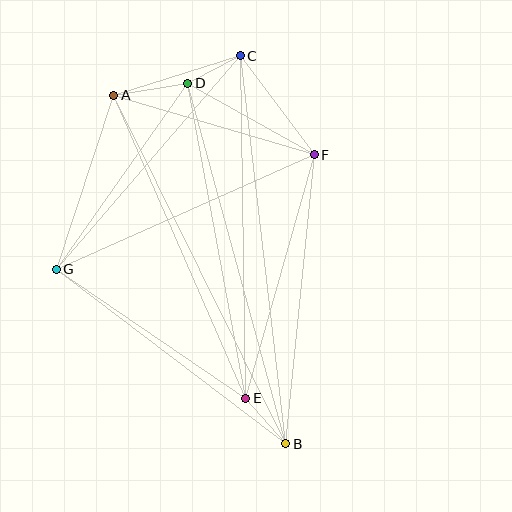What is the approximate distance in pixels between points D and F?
The distance between D and F is approximately 145 pixels.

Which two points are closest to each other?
Points C and D are closest to each other.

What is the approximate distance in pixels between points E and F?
The distance between E and F is approximately 253 pixels.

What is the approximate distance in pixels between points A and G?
The distance between A and G is approximately 183 pixels.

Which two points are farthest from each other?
Points B and C are farthest from each other.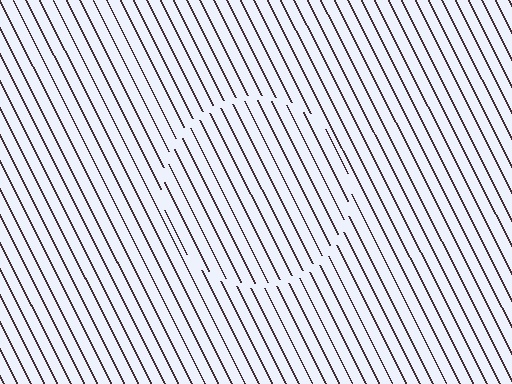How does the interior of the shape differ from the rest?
The interior of the shape contains the same grating, shifted by half a period — the contour is defined by the phase discontinuity where line-ends from the inner and outer gratings abut.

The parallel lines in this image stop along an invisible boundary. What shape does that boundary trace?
An illusory circle. The interior of the shape contains the same grating, shifted by half a period — the contour is defined by the phase discontinuity where line-ends from the inner and outer gratings abut.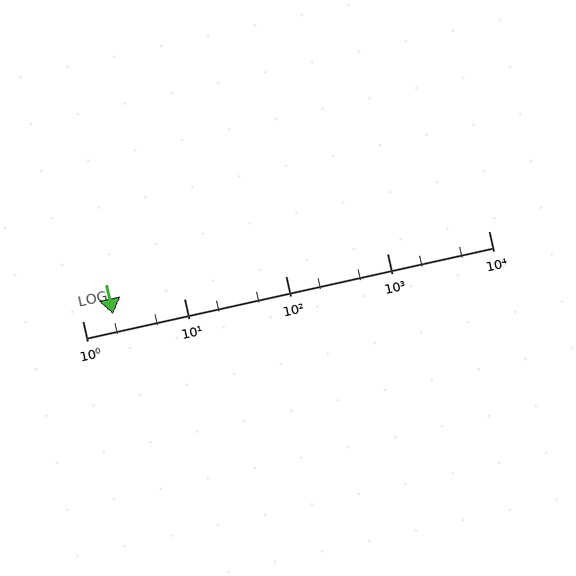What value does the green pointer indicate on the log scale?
The pointer indicates approximately 2.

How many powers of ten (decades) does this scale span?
The scale spans 4 decades, from 1 to 10000.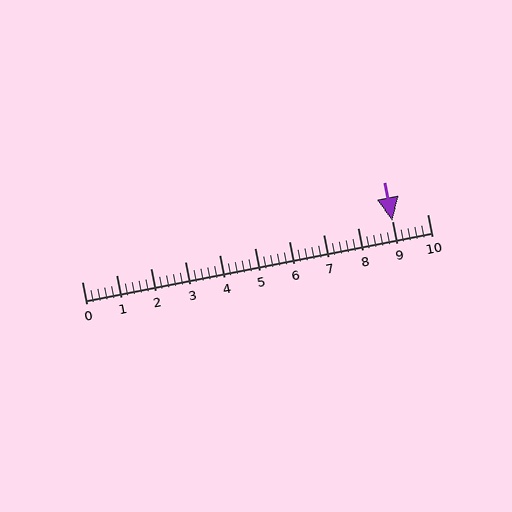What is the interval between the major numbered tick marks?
The major tick marks are spaced 1 units apart.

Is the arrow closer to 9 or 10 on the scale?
The arrow is closer to 9.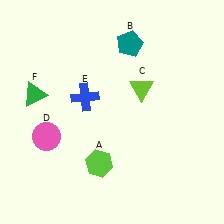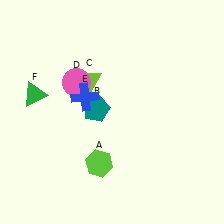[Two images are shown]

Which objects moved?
The objects that moved are: the teal pentagon (B), the lime triangle (C), the pink circle (D).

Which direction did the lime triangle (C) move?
The lime triangle (C) moved left.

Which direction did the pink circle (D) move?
The pink circle (D) moved up.